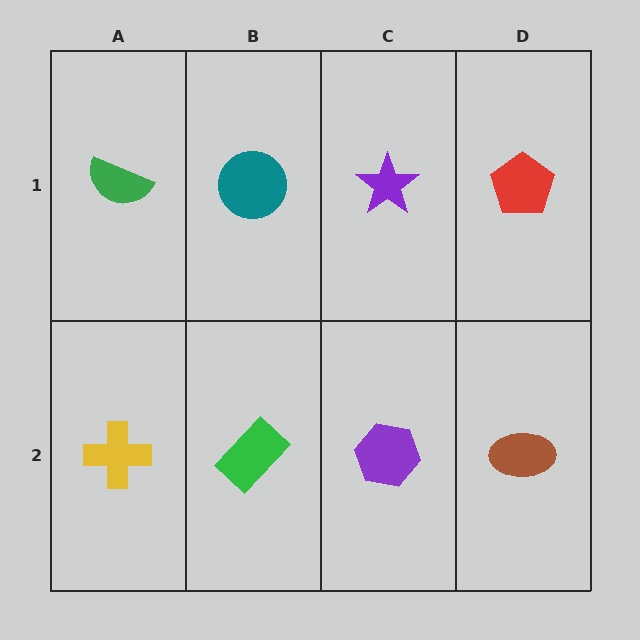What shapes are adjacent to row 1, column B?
A green rectangle (row 2, column B), a green semicircle (row 1, column A), a purple star (row 1, column C).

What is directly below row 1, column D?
A brown ellipse.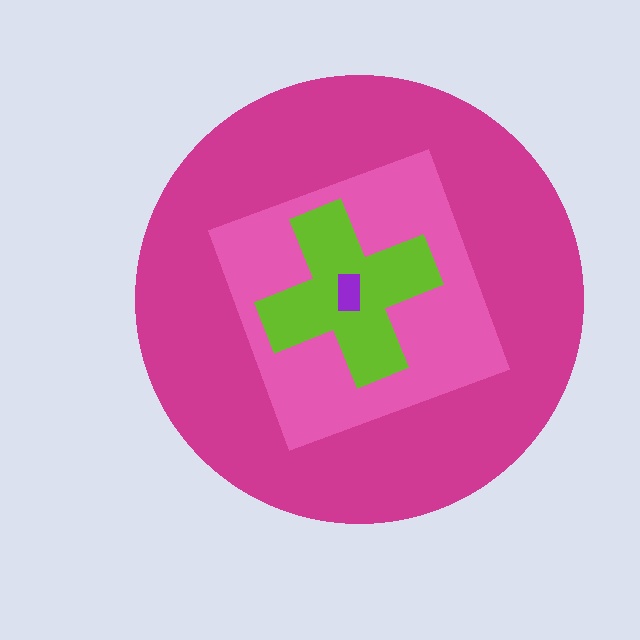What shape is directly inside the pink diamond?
The lime cross.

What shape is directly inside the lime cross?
The purple rectangle.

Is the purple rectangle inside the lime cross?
Yes.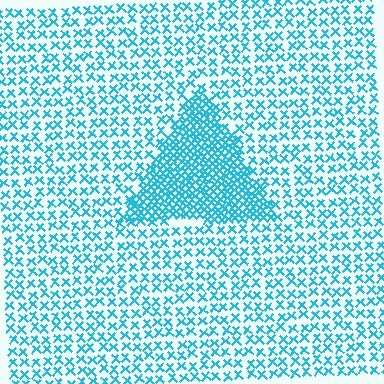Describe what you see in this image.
The image contains small cyan elements arranged at two different densities. A triangle-shaped region is visible where the elements are more densely packed than the surrounding area.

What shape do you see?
I see a triangle.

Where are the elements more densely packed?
The elements are more densely packed inside the triangle boundary.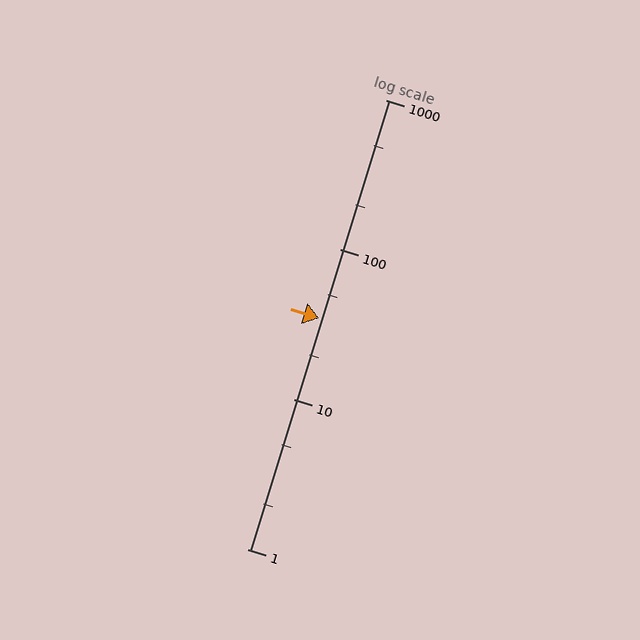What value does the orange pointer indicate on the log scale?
The pointer indicates approximately 35.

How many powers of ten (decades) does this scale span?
The scale spans 3 decades, from 1 to 1000.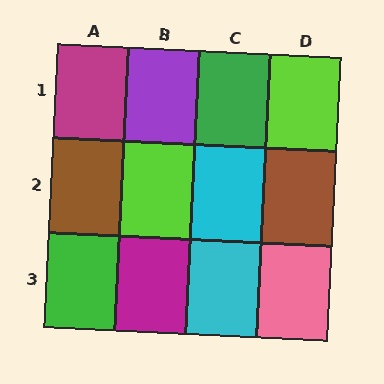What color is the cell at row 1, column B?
Purple.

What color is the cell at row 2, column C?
Cyan.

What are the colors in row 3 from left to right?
Green, magenta, cyan, pink.